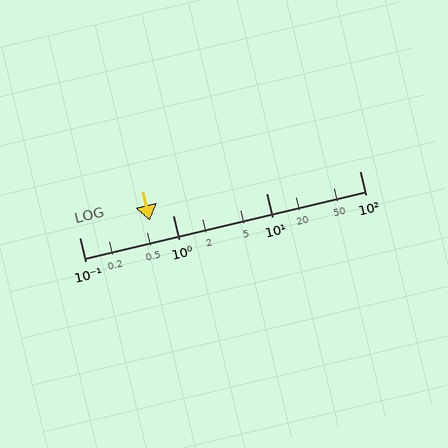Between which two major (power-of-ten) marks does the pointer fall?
The pointer is between 0.1 and 1.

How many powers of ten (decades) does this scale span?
The scale spans 3 decades, from 0.1 to 100.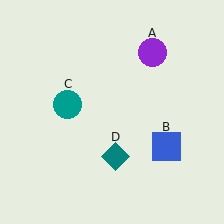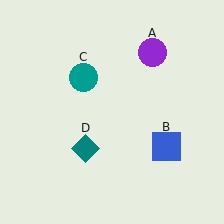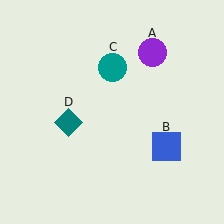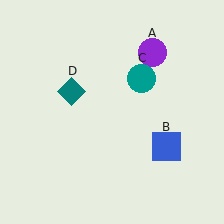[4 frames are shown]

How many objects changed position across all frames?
2 objects changed position: teal circle (object C), teal diamond (object D).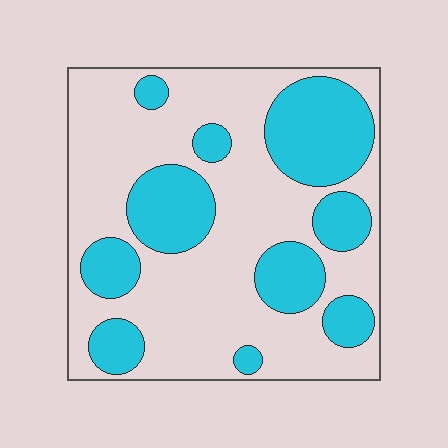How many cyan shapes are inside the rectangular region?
10.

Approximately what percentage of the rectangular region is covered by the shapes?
Approximately 35%.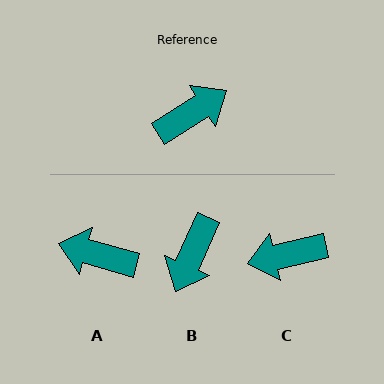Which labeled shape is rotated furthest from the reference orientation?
C, about 160 degrees away.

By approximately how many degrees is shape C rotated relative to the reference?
Approximately 160 degrees counter-clockwise.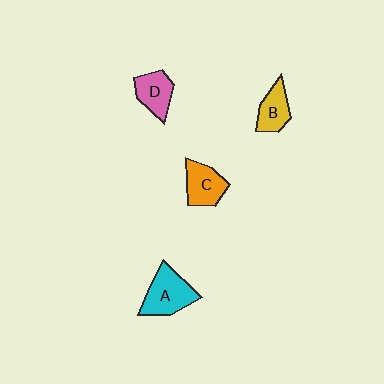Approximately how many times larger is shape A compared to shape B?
Approximately 1.5 times.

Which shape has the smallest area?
Shape B (yellow).